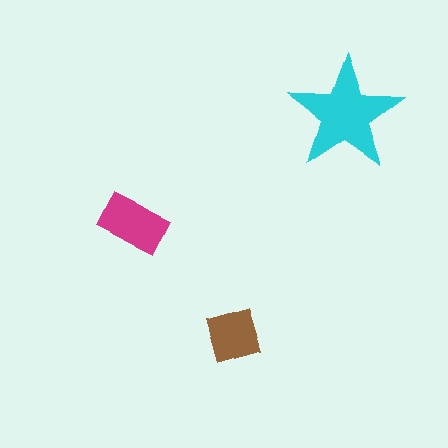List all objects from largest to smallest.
The cyan star, the magenta rectangle, the brown diamond.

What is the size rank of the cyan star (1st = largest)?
1st.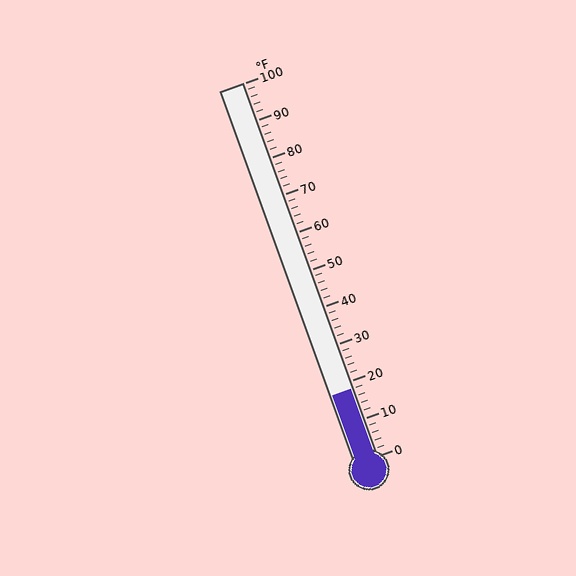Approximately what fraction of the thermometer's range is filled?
The thermometer is filled to approximately 20% of its range.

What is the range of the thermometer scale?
The thermometer scale ranges from 0°F to 100°F.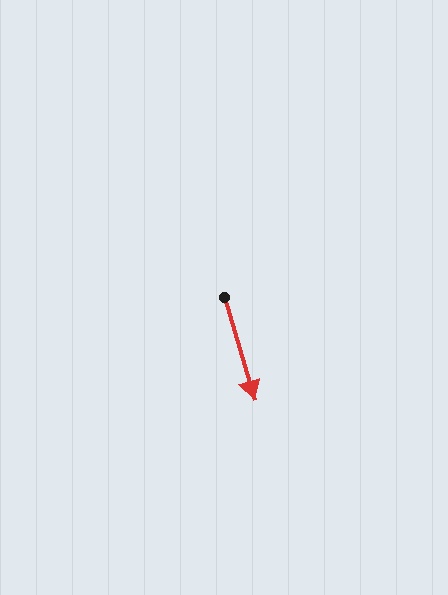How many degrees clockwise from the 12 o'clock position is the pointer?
Approximately 163 degrees.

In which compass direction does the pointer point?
South.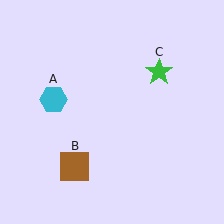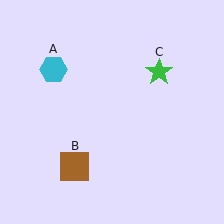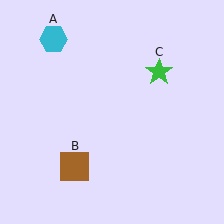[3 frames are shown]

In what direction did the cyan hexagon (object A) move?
The cyan hexagon (object A) moved up.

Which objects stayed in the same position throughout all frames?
Brown square (object B) and green star (object C) remained stationary.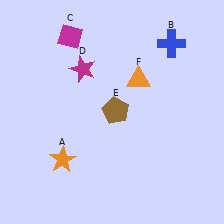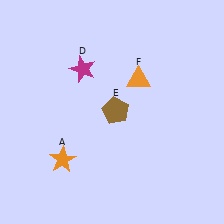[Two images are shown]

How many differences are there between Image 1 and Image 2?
There are 2 differences between the two images.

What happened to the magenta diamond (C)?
The magenta diamond (C) was removed in Image 2. It was in the top-left area of Image 1.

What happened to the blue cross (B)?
The blue cross (B) was removed in Image 2. It was in the top-right area of Image 1.